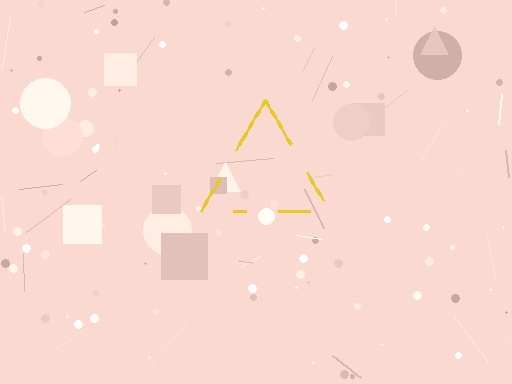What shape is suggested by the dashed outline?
The dashed outline suggests a triangle.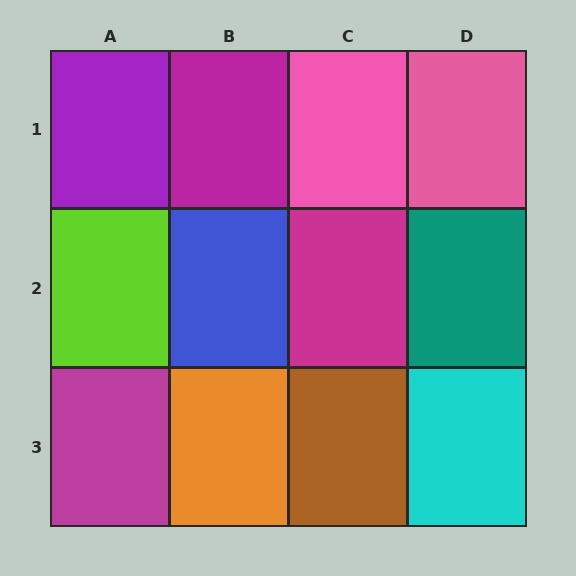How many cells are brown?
1 cell is brown.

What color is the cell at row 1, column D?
Pink.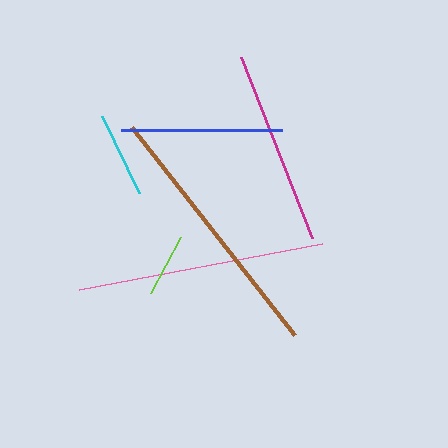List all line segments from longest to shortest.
From longest to shortest: brown, pink, magenta, blue, cyan, lime.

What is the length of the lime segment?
The lime segment is approximately 63 pixels long.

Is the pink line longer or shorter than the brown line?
The brown line is longer than the pink line.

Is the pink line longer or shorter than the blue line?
The pink line is longer than the blue line.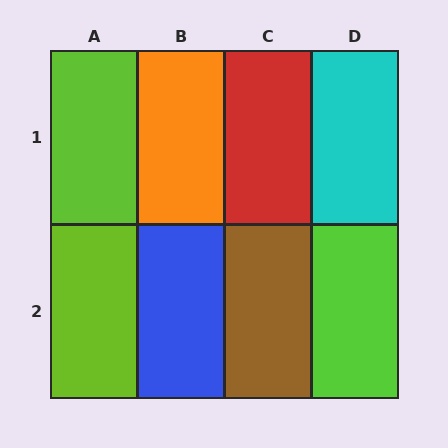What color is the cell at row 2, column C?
Brown.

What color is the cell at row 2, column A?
Lime.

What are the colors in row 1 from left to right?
Lime, orange, red, cyan.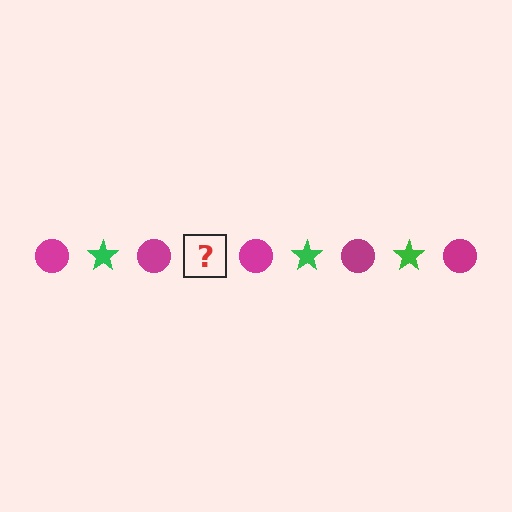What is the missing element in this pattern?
The missing element is a green star.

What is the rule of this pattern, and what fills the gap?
The rule is that the pattern alternates between magenta circle and green star. The gap should be filled with a green star.